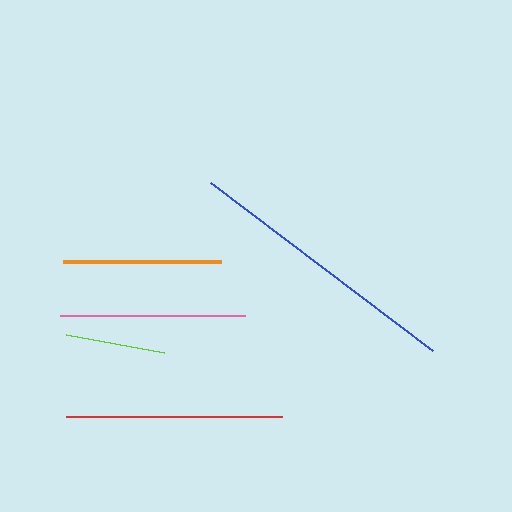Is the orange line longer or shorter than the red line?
The red line is longer than the orange line.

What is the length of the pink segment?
The pink segment is approximately 185 pixels long.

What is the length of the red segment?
The red segment is approximately 216 pixels long.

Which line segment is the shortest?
The lime line is the shortest at approximately 100 pixels.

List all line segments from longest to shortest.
From longest to shortest: blue, red, pink, orange, lime.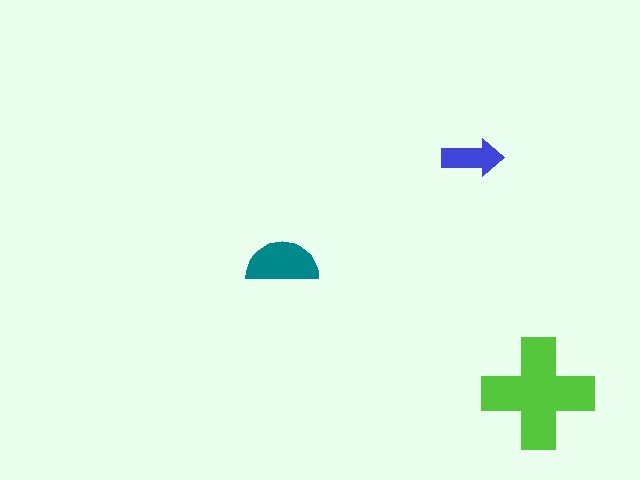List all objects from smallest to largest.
The blue arrow, the teal semicircle, the lime cross.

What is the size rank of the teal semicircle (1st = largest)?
2nd.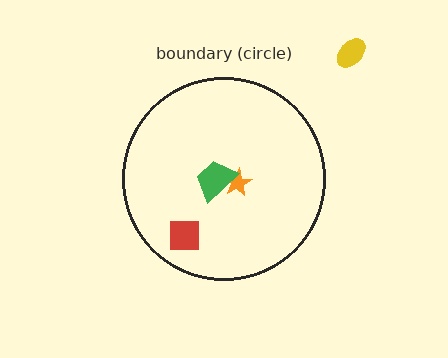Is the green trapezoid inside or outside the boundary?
Inside.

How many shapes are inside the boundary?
3 inside, 1 outside.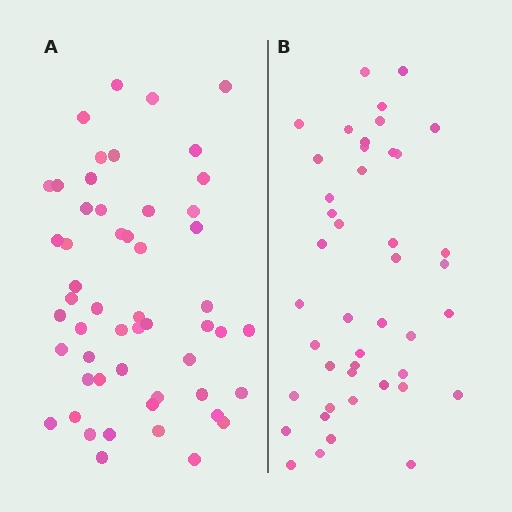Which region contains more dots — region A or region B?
Region A (the left region) has more dots.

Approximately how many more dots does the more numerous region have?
Region A has roughly 8 or so more dots than region B.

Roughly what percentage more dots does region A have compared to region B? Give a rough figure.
About 20% more.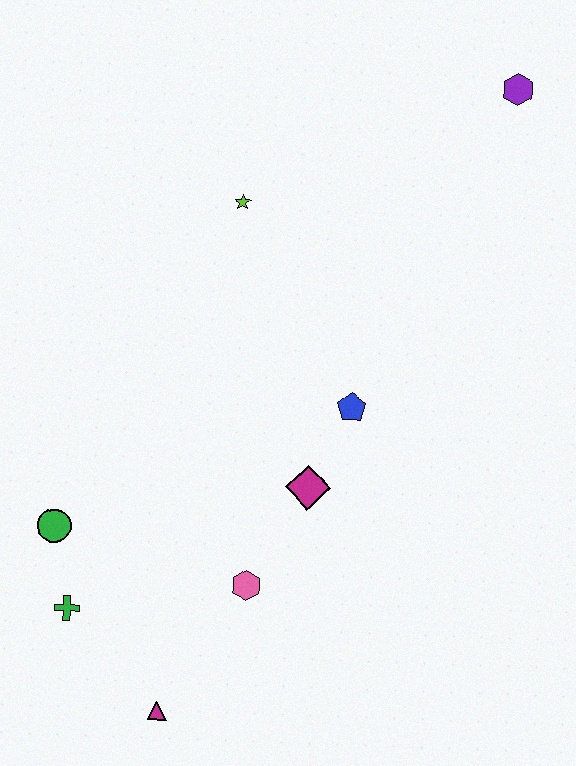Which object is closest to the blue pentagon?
The magenta diamond is closest to the blue pentagon.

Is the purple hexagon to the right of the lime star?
Yes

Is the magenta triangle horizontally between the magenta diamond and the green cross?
Yes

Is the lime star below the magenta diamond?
No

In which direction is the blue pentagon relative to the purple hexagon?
The blue pentagon is below the purple hexagon.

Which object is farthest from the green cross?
The purple hexagon is farthest from the green cross.